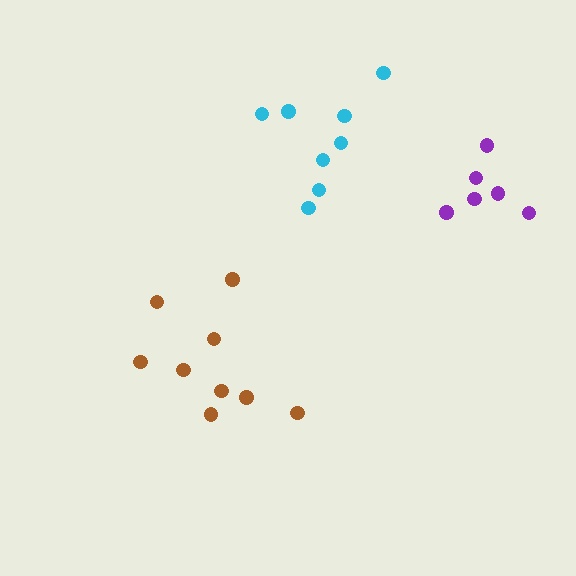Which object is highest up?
The cyan cluster is topmost.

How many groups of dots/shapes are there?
There are 3 groups.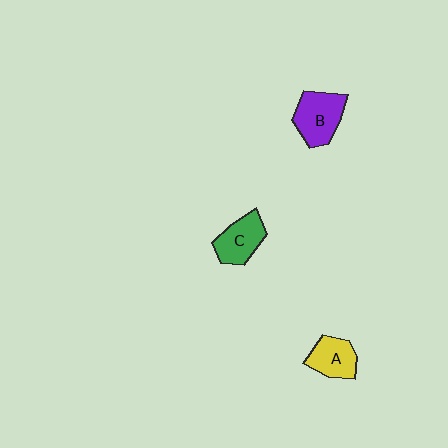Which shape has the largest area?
Shape B (purple).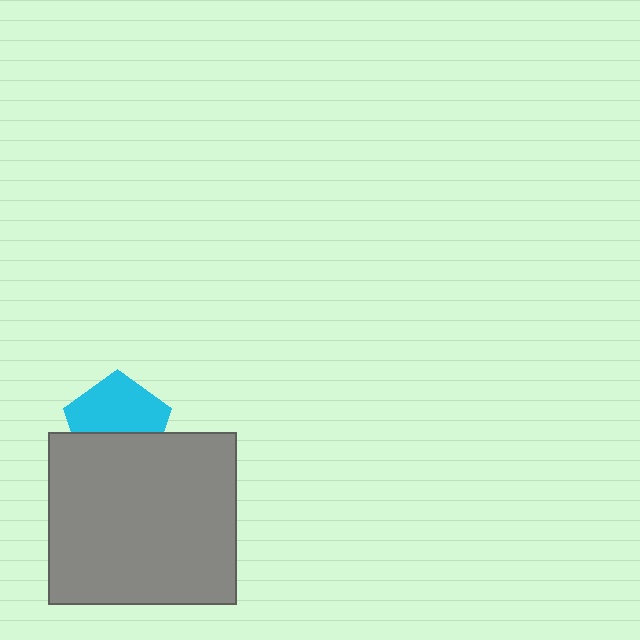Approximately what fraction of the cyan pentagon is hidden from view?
Roughly 42% of the cyan pentagon is hidden behind the gray rectangle.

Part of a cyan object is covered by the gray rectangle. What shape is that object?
It is a pentagon.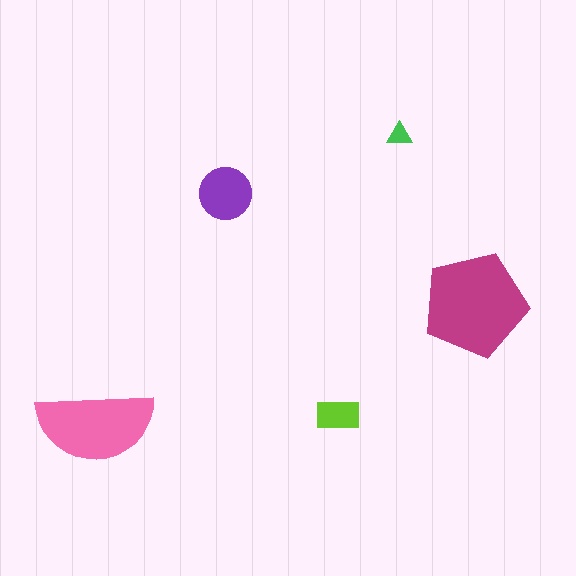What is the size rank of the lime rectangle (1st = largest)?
4th.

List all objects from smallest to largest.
The green triangle, the lime rectangle, the purple circle, the pink semicircle, the magenta pentagon.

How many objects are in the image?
There are 5 objects in the image.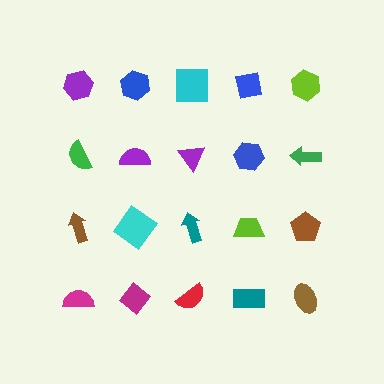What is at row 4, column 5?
A brown ellipse.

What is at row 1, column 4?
A blue square.